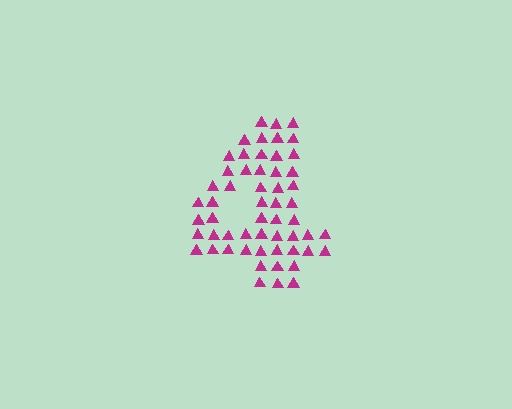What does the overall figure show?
The overall figure shows the digit 4.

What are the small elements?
The small elements are triangles.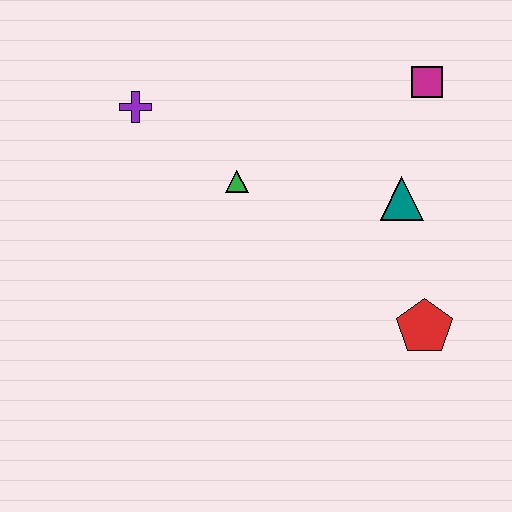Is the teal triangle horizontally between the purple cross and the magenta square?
Yes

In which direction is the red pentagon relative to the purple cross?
The red pentagon is to the right of the purple cross.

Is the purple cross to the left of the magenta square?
Yes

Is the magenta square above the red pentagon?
Yes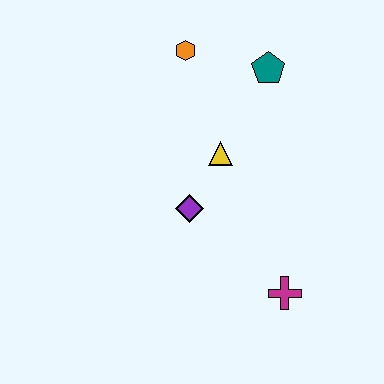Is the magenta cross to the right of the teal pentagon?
Yes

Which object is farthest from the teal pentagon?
The magenta cross is farthest from the teal pentagon.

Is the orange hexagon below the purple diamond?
No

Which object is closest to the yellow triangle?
The purple diamond is closest to the yellow triangle.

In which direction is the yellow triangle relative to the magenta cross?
The yellow triangle is above the magenta cross.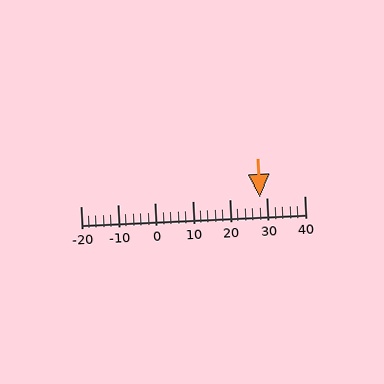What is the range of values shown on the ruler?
The ruler shows values from -20 to 40.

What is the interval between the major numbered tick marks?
The major tick marks are spaced 10 units apart.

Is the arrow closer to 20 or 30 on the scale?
The arrow is closer to 30.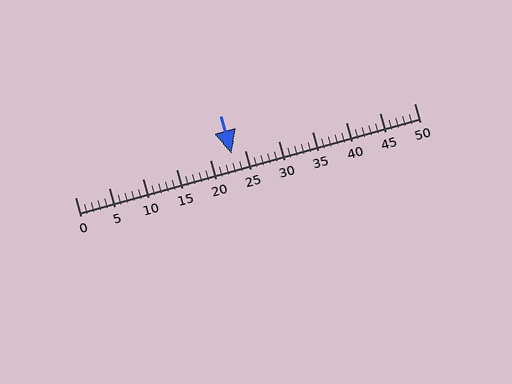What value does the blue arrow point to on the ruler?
The blue arrow points to approximately 23.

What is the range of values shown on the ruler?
The ruler shows values from 0 to 50.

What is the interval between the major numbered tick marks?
The major tick marks are spaced 5 units apart.